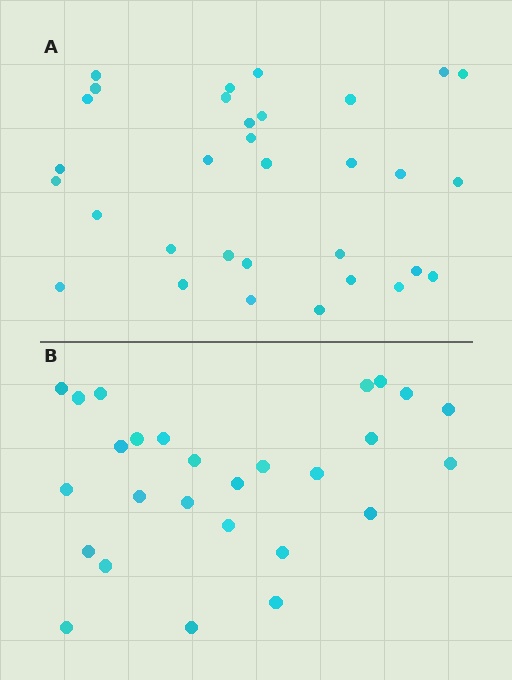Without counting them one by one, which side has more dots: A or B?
Region A (the top region) has more dots.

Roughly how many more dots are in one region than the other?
Region A has about 5 more dots than region B.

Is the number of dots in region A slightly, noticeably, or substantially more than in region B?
Region A has only slightly more — the two regions are fairly close. The ratio is roughly 1.2 to 1.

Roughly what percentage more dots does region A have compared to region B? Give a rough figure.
About 20% more.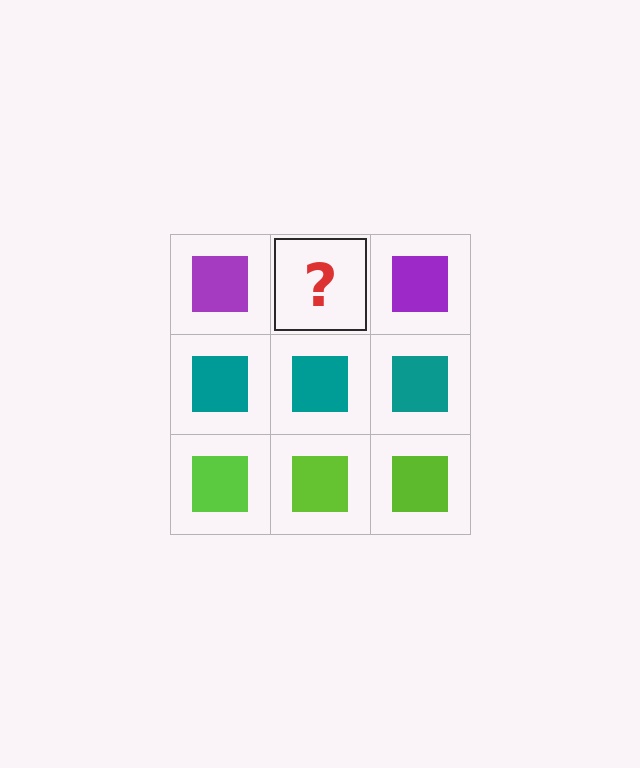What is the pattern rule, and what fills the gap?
The rule is that each row has a consistent color. The gap should be filled with a purple square.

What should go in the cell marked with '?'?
The missing cell should contain a purple square.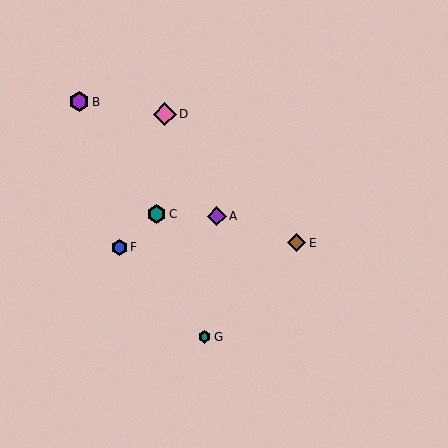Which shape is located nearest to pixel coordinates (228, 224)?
The purple diamond (labeled A) at (217, 216) is nearest to that location.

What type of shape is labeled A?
Shape A is a purple diamond.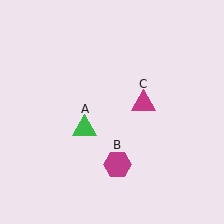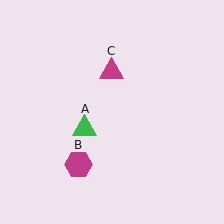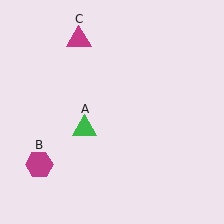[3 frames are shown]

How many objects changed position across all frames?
2 objects changed position: magenta hexagon (object B), magenta triangle (object C).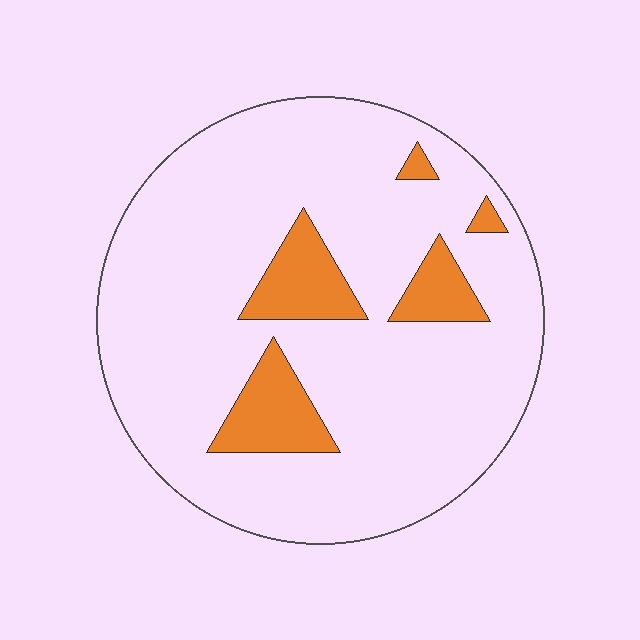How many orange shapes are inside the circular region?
5.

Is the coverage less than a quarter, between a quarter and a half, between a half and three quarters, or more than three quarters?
Less than a quarter.